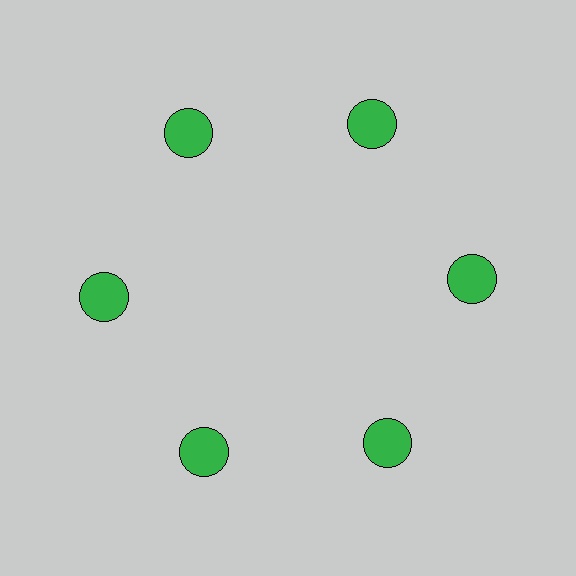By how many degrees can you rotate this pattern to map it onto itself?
The pattern maps onto itself every 60 degrees of rotation.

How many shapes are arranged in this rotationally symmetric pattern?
There are 6 shapes, arranged in 6 groups of 1.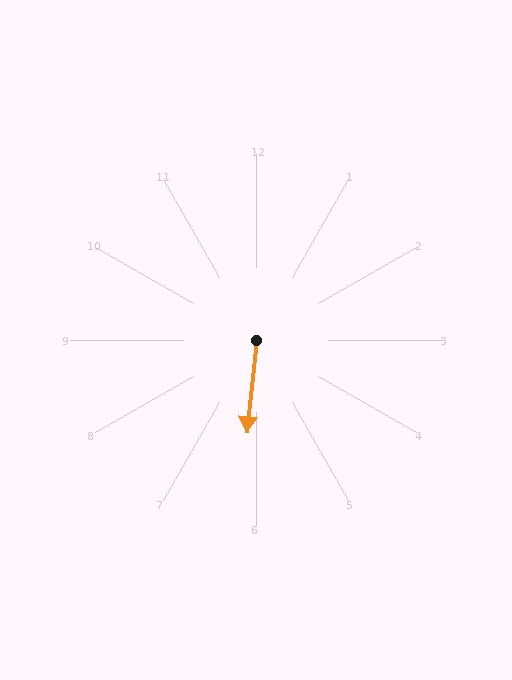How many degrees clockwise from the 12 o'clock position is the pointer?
Approximately 186 degrees.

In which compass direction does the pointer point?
South.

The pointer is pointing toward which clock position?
Roughly 6 o'clock.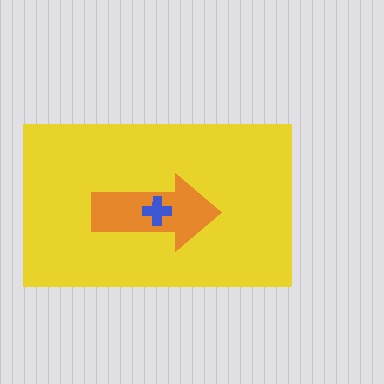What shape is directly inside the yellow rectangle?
The orange arrow.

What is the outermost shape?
The yellow rectangle.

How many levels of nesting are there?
3.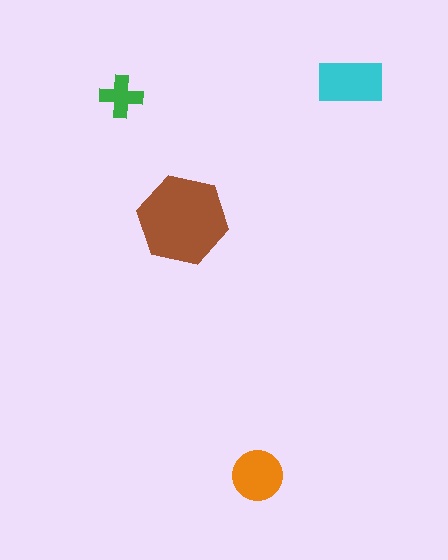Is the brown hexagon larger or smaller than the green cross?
Larger.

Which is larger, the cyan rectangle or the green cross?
The cyan rectangle.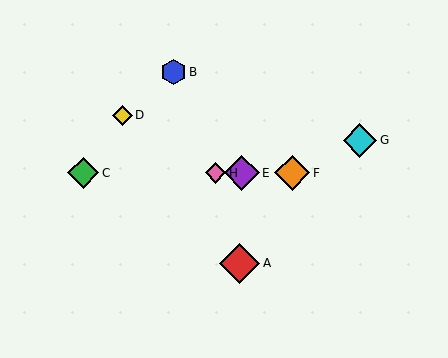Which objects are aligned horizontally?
Objects C, E, F, H are aligned horizontally.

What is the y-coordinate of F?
Object F is at y≈173.